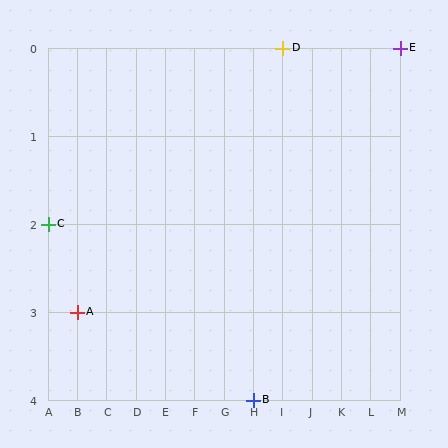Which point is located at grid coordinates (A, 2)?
Point C is at (A, 2).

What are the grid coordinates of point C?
Point C is at grid coordinates (A, 2).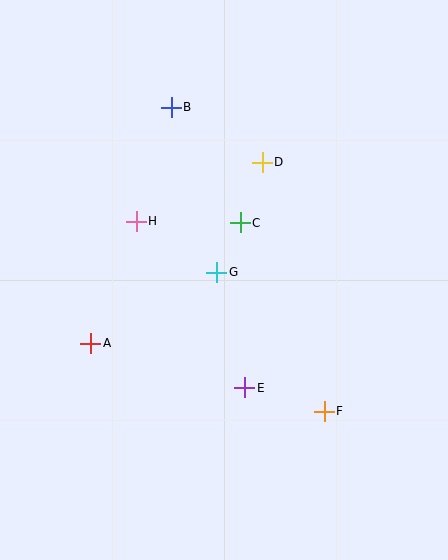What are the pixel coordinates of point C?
Point C is at (240, 223).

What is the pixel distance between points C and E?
The distance between C and E is 165 pixels.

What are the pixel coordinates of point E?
Point E is at (245, 388).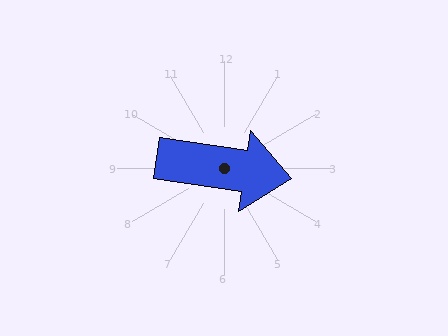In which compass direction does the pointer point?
East.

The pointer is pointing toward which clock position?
Roughly 3 o'clock.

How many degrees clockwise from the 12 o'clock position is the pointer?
Approximately 99 degrees.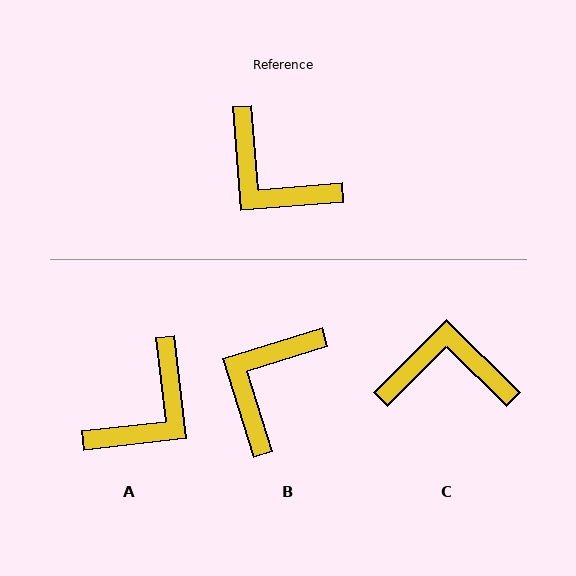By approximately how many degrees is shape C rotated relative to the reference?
Approximately 139 degrees clockwise.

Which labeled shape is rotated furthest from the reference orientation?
C, about 139 degrees away.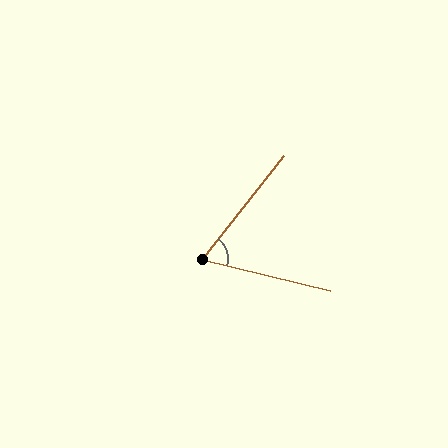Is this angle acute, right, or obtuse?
It is acute.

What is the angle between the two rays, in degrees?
Approximately 65 degrees.